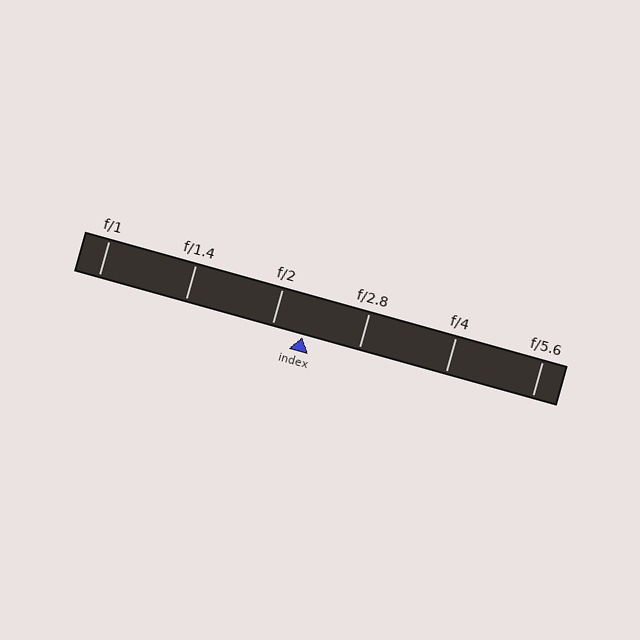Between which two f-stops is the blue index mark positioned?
The index mark is between f/2 and f/2.8.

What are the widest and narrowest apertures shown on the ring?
The widest aperture shown is f/1 and the narrowest is f/5.6.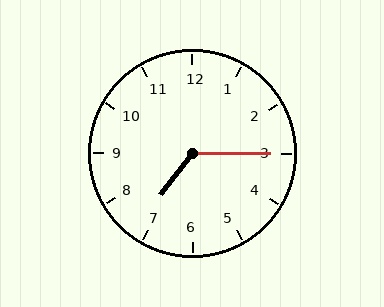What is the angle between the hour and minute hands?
Approximately 128 degrees.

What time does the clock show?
7:15.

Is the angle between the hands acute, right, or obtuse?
It is obtuse.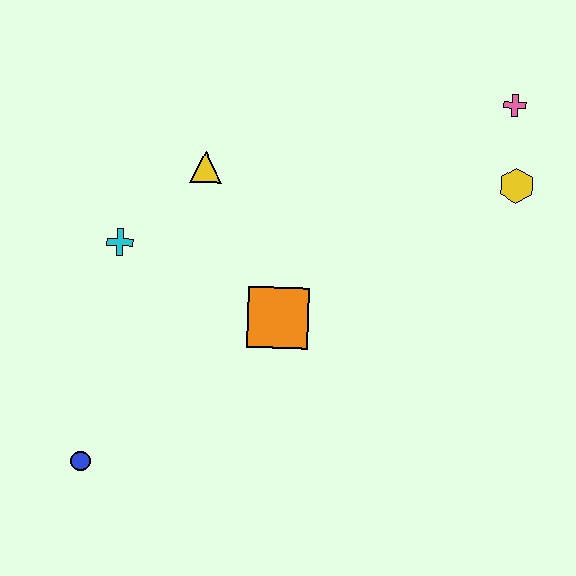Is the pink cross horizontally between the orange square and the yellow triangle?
No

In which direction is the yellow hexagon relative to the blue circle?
The yellow hexagon is to the right of the blue circle.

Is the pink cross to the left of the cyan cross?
No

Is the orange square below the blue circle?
No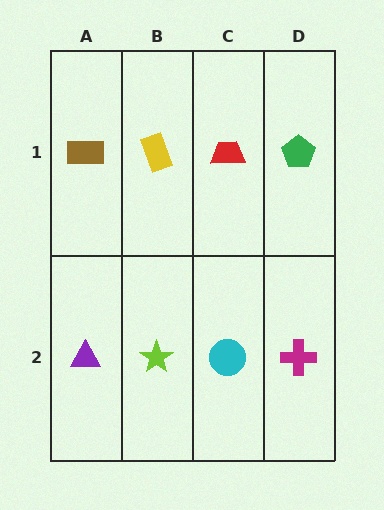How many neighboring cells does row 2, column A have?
2.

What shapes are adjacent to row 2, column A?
A brown rectangle (row 1, column A), a lime star (row 2, column B).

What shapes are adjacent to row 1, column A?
A purple triangle (row 2, column A), a yellow rectangle (row 1, column B).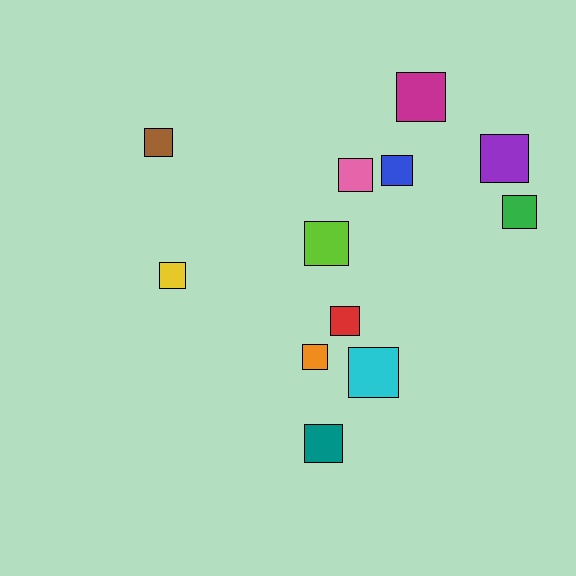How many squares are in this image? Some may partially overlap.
There are 12 squares.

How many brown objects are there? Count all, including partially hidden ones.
There is 1 brown object.